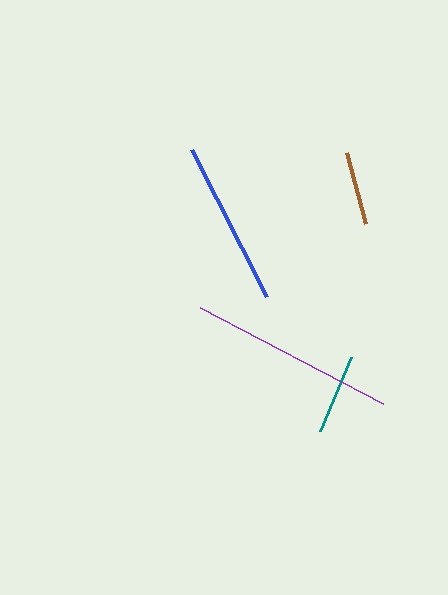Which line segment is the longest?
The purple line is the longest at approximately 207 pixels.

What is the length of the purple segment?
The purple segment is approximately 207 pixels long.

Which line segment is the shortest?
The brown line is the shortest at approximately 74 pixels.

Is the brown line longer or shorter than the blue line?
The blue line is longer than the brown line.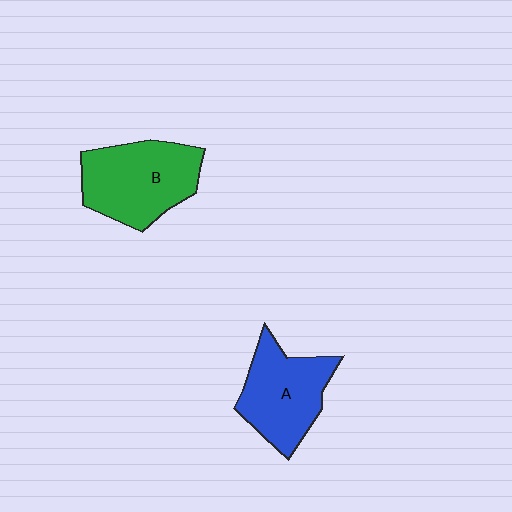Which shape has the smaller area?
Shape A (blue).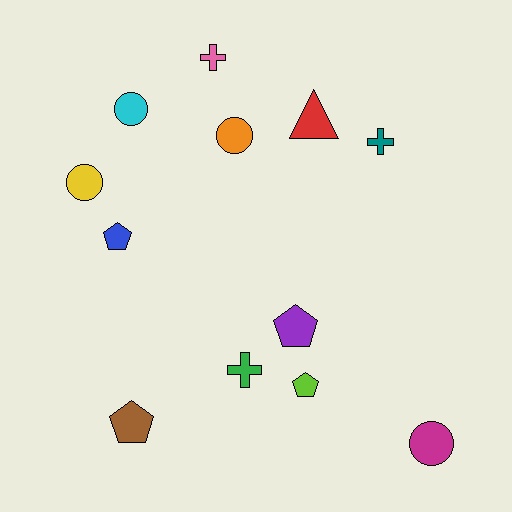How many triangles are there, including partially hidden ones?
There is 1 triangle.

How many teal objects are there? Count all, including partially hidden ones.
There is 1 teal object.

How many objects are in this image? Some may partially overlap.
There are 12 objects.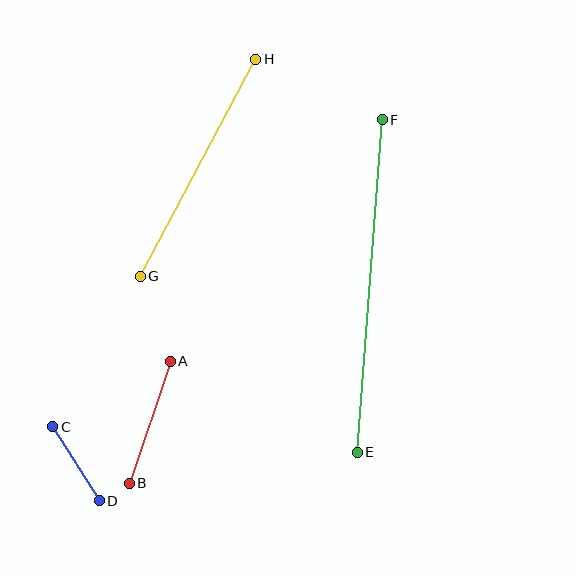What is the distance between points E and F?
The distance is approximately 333 pixels.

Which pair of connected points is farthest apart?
Points E and F are farthest apart.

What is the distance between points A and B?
The distance is approximately 129 pixels.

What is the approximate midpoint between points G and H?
The midpoint is at approximately (198, 168) pixels.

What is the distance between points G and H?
The distance is approximately 246 pixels.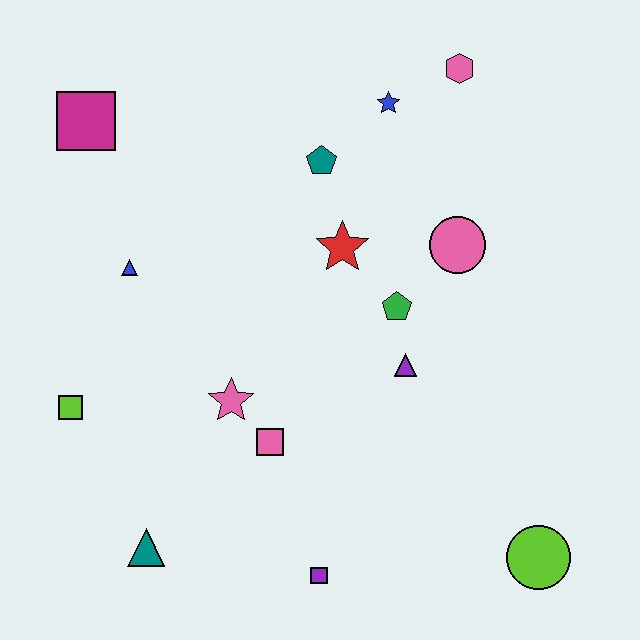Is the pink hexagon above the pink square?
Yes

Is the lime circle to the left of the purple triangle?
No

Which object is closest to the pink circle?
The green pentagon is closest to the pink circle.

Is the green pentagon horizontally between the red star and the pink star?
No